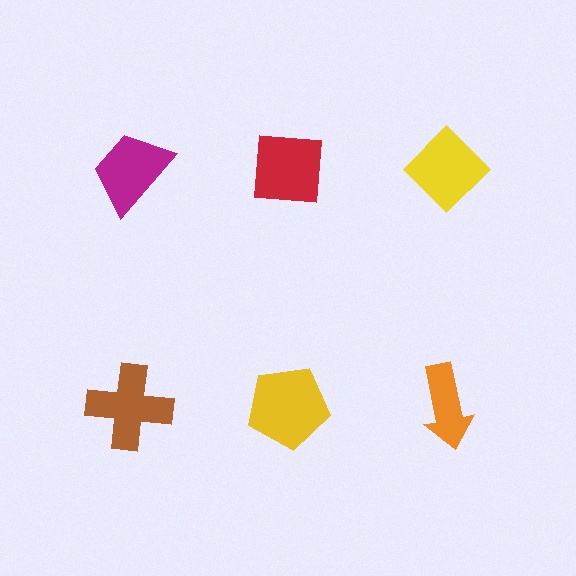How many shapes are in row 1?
3 shapes.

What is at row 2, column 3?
An orange arrow.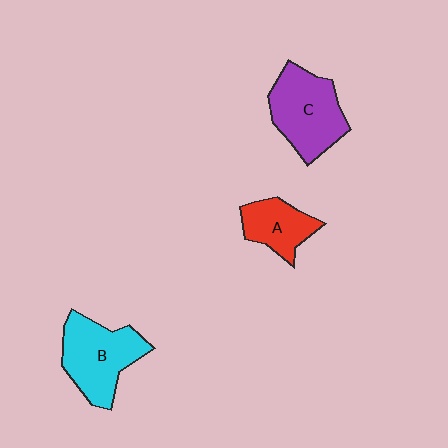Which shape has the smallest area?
Shape A (red).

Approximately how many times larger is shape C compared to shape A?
Approximately 1.6 times.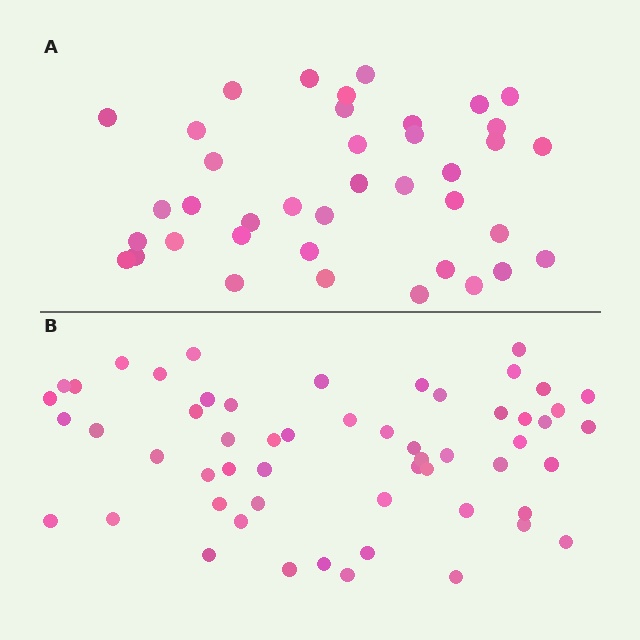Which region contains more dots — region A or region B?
Region B (the bottom region) has more dots.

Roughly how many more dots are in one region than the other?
Region B has approximately 15 more dots than region A.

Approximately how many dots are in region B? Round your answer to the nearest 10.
About 60 dots. (The exact count is 56, which rounds to 60.)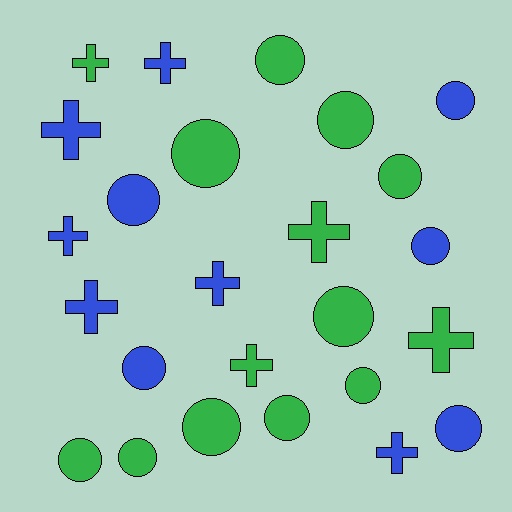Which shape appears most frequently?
Circle, with 15 objects.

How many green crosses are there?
There are 4 green crosses.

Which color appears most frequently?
Green, with 14 objects.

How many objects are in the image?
There are 25 objects.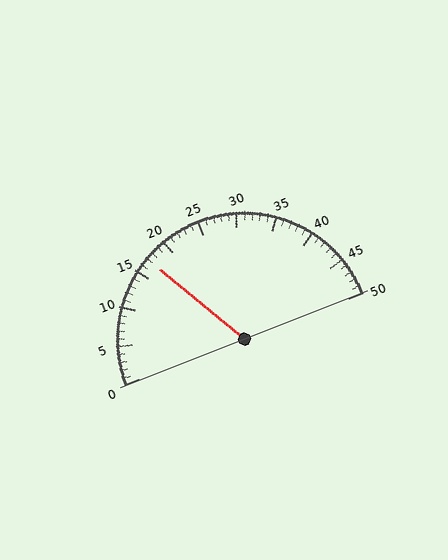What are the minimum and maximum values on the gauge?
The gauge ranges from 0 to 50.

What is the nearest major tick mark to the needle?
The nearest major tick mark is 15.